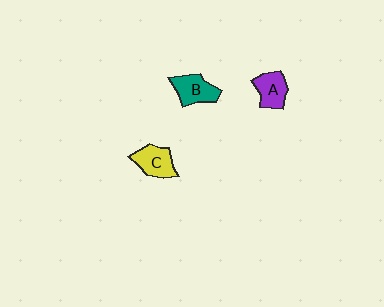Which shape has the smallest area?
Shape A (purple).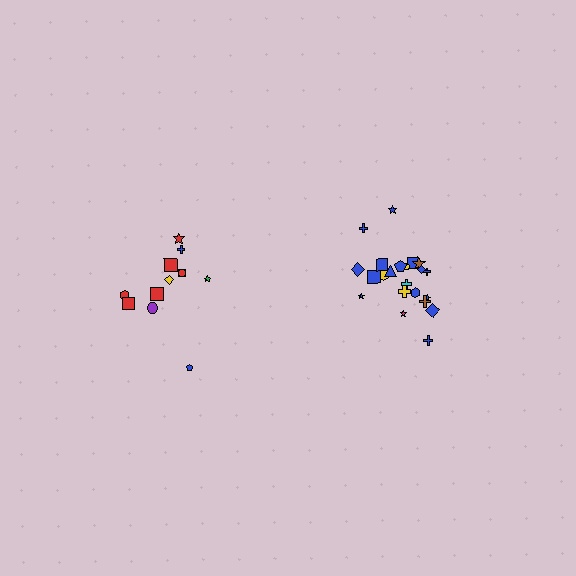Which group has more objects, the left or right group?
The right group.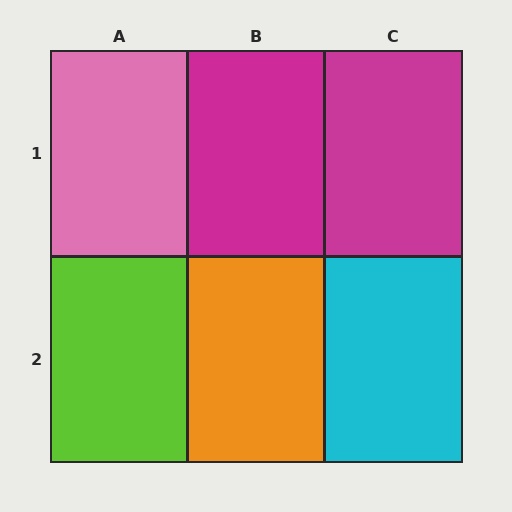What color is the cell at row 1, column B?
Magenta.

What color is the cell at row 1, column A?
Pink.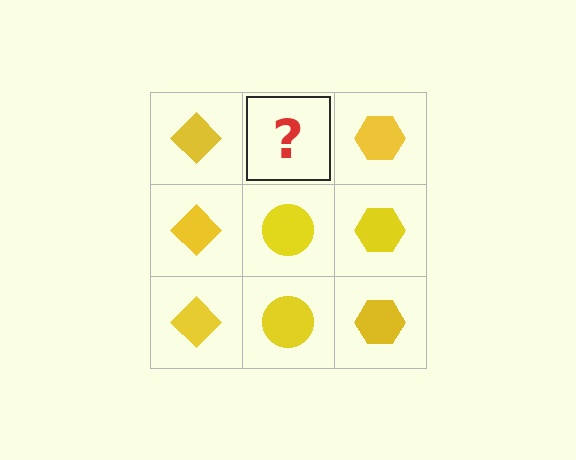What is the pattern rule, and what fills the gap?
The rule is that each column has a consistent shape. The gap should be filled with a yellow circle.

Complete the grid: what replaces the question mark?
The question mark should be replaced with a yellow circle.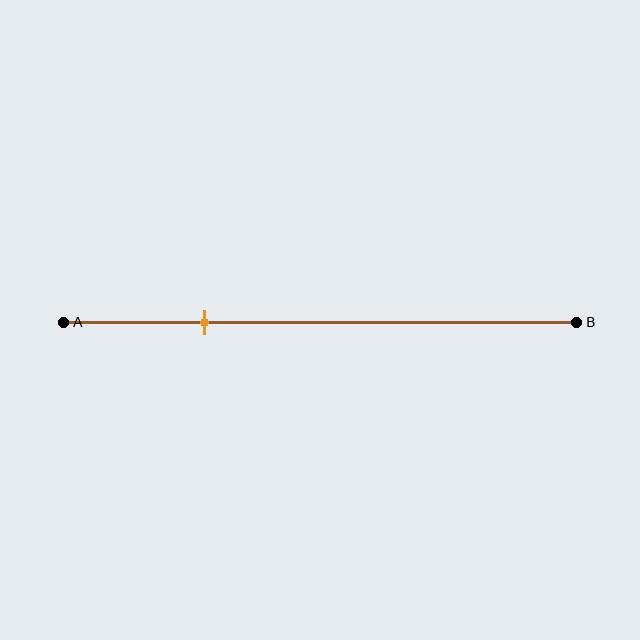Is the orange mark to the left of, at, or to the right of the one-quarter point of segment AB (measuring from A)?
The orange mark is approximately at the one-quarter point of segment AB.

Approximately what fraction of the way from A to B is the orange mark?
The orange mark is approximately 30% of the way from A to B.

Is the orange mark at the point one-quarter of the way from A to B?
Yes, the mark is approximately at the one-quarter point.